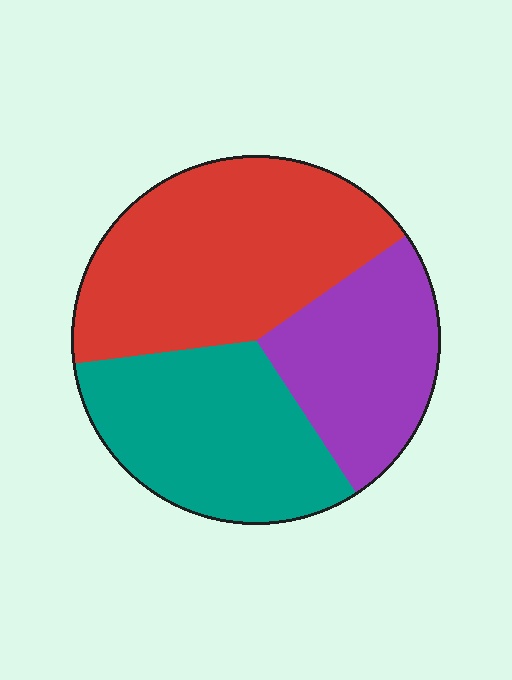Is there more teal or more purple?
Teal.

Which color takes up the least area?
Purple, at roughly 25%.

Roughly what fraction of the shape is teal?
Teal covers about 30% of the shape.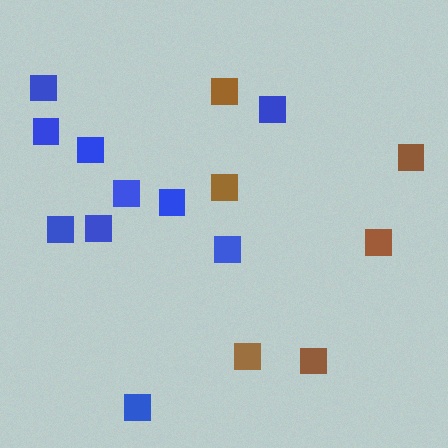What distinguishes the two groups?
There are 2 groups: one group of brown squares (6) and one group of blue squares (10).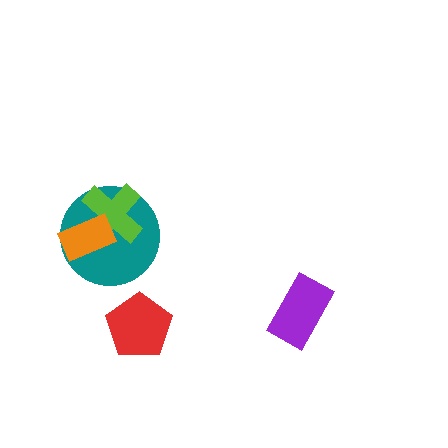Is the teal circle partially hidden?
Yes, it is partially covered by another shape.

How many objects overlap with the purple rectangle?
0 objects overlap with the purple rectangle.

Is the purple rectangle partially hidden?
No, no other shape covers it.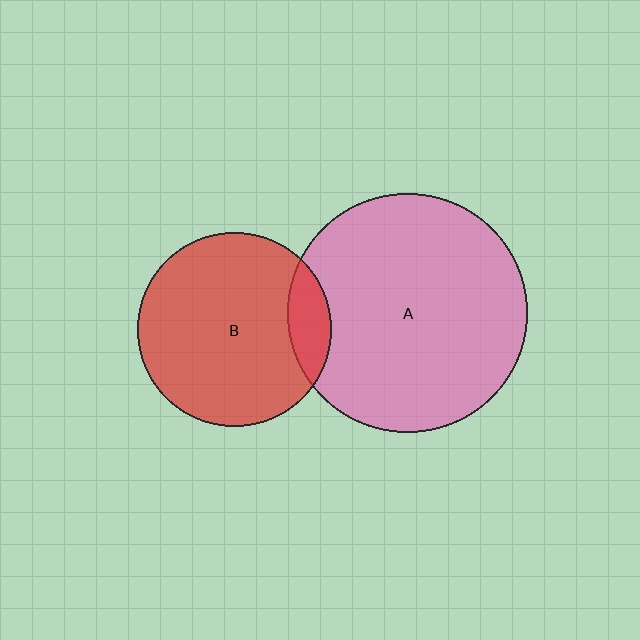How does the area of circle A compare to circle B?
Approximately 1.5 times.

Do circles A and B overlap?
Yes.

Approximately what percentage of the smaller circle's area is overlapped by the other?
Approximately 15%.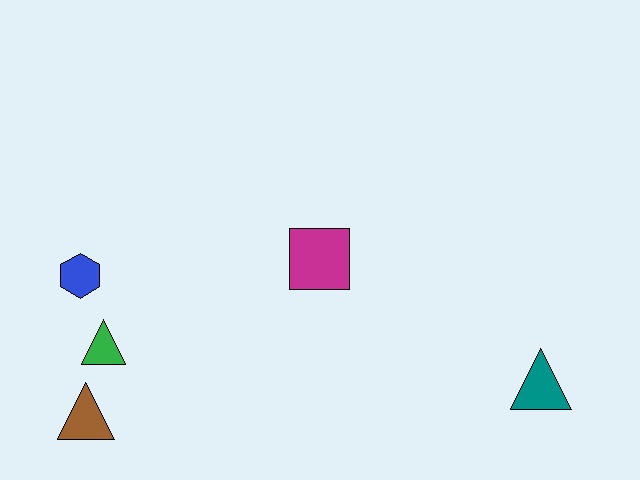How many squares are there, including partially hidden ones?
There is 1 square.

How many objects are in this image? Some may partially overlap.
There are 5 objects.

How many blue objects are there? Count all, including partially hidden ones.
There is 1 blue object.